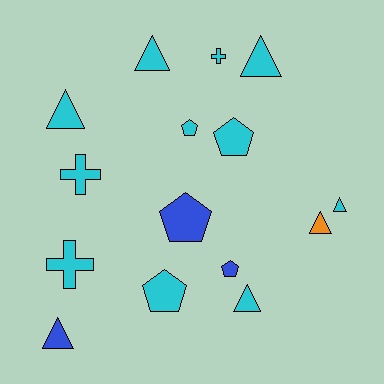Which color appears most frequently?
Cyan, with 11 objects.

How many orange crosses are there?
There are no orange crosses.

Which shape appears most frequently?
Triangle, with 7 objects.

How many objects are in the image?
There are 15 objects.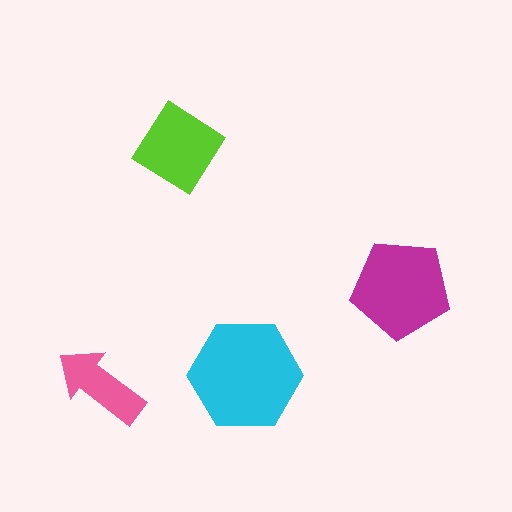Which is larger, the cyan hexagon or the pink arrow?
The cyan hexagon.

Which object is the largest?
The cyan hexagon.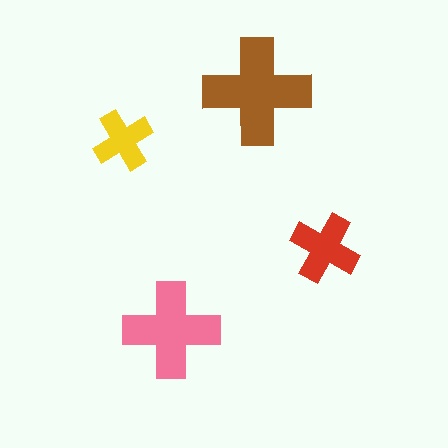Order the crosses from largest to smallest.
the brown one, the pink one, the red one, the yellow one.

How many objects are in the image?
There are 4 objects in the image.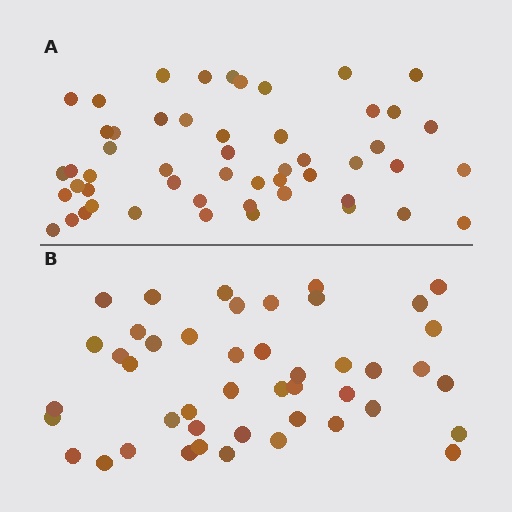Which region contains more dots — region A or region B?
Region A (the top region) has more dots.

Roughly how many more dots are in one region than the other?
Region A has roughly 8 or so more dots than region B.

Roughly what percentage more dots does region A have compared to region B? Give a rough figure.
About 15% more.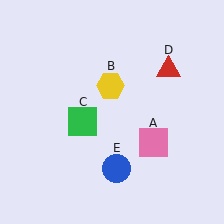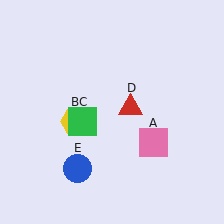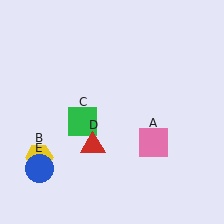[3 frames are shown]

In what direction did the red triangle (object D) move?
The red triangle (object D) moved down and to the left.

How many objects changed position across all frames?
3 objects changed position: yellow hexagon (object B), red triangle (object D), blue circle (object E).